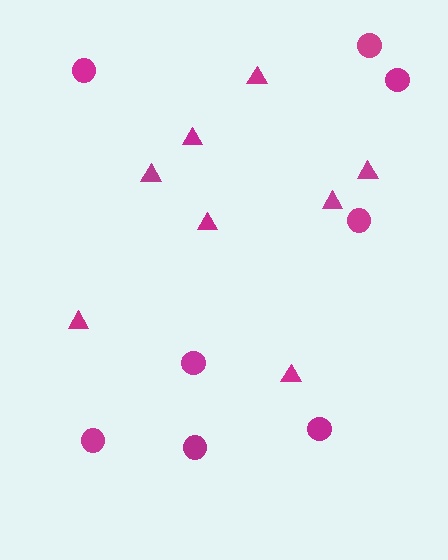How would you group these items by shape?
There are 2 groups: one group of circles (8) and one group of triangles (8).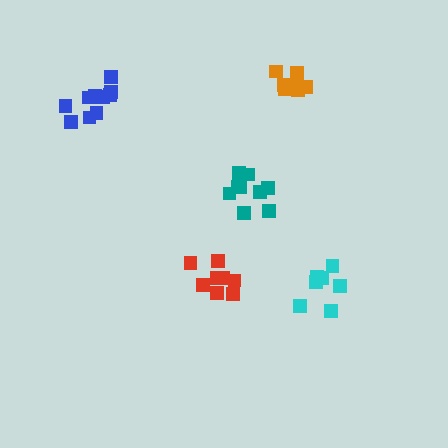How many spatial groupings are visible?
There are 5 spatial groupings.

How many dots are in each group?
Group 1: 9 dots, Group 2: 8 dots, Group 3: 11 dots, Group 4: 7 dots, Group 5: 7 dots (42 total).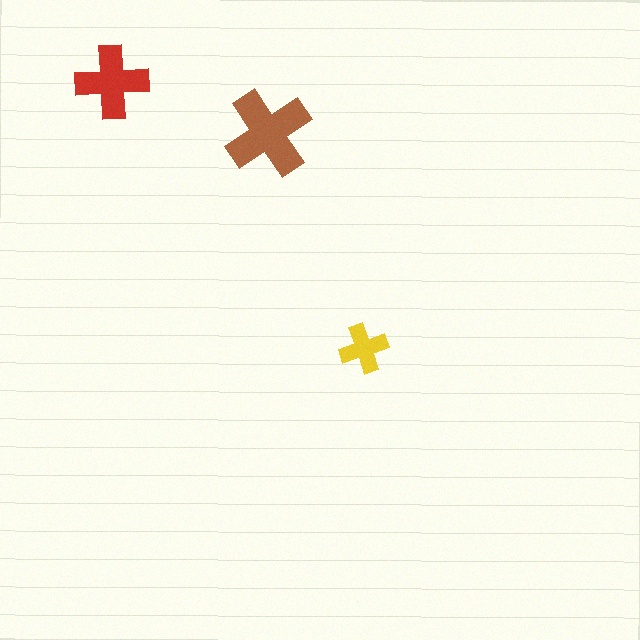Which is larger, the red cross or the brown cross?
The brown one.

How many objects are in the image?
There are 3 objects in the image.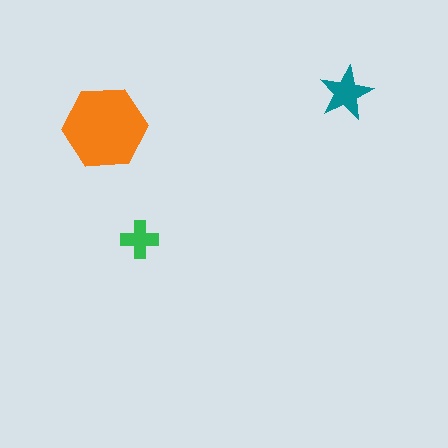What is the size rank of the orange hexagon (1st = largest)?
1st.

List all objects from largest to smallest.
The orange hexagon, the teal star, the green cross.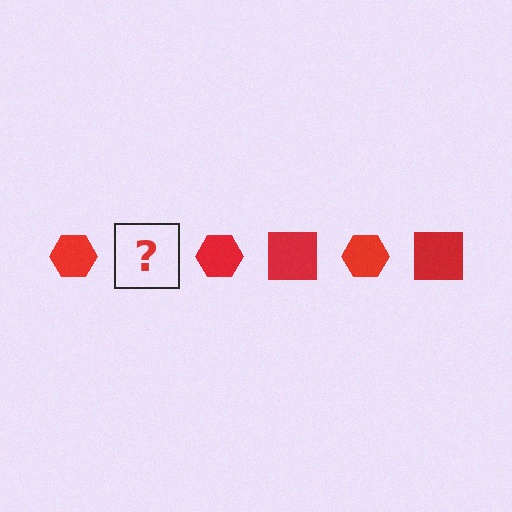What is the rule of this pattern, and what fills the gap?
The rule is that the pattern cycles through hexagon, square shapes in red. The gap should be filled with a red square.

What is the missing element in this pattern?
The missing element is a red square.